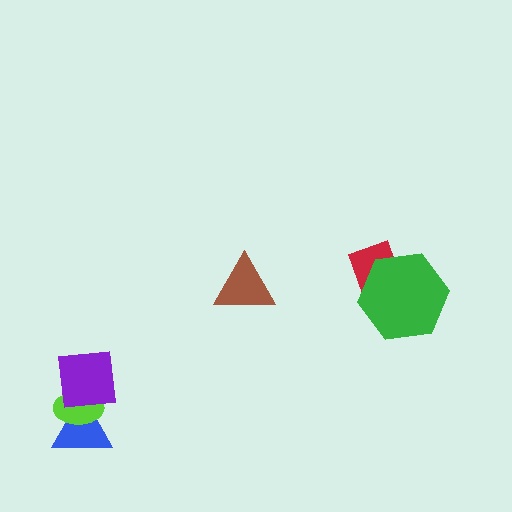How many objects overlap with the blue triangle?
2 objects overlap with the blue triangle.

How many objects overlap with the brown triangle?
0 objects overlap with the brown triangle.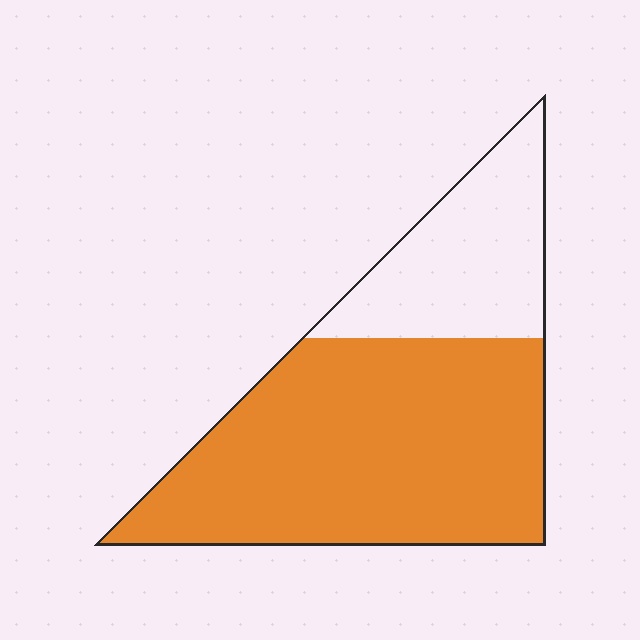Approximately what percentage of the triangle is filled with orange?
Approximately 70%.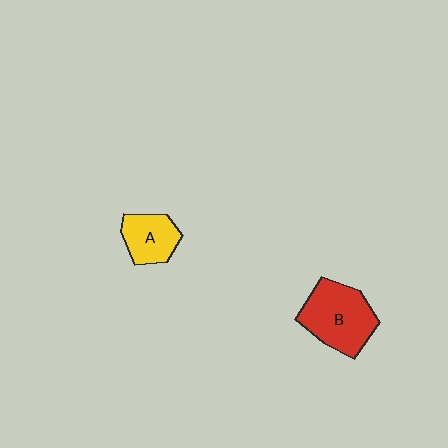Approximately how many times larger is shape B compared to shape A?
Approximately 1.6 times.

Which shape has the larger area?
Shape B (red).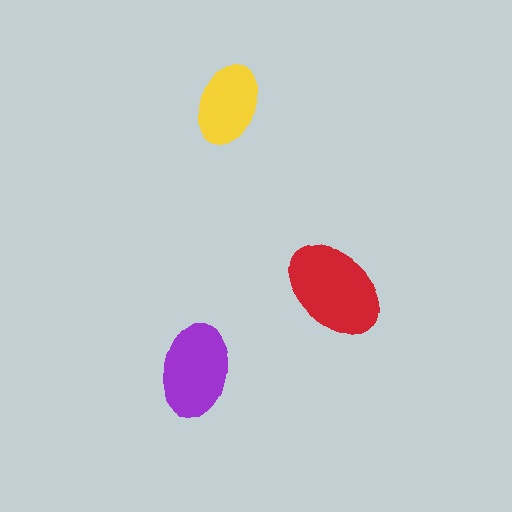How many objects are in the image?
There are 3 objects in the image.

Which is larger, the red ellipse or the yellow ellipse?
The red one.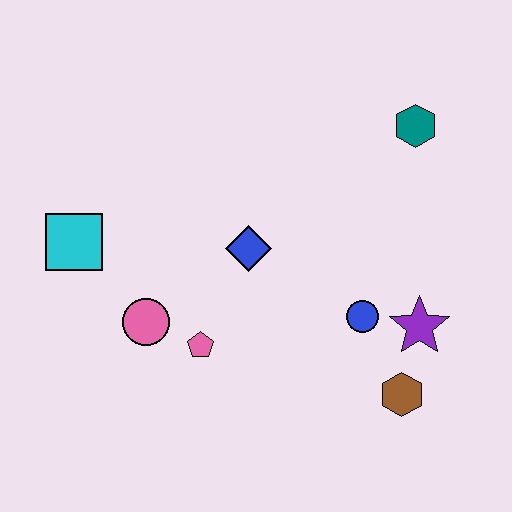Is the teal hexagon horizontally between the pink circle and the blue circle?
No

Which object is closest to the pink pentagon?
The pink circle is closest to the pink pentagon.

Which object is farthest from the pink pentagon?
The teal hexagon is farthest from the pink pentagon.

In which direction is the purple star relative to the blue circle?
The purple star is to the right of the blue circle.